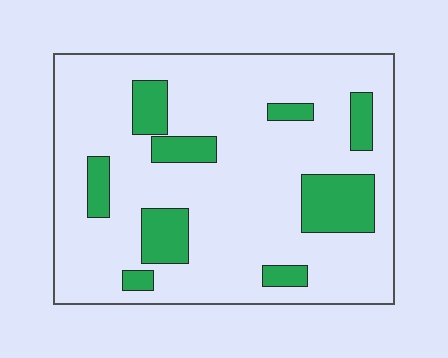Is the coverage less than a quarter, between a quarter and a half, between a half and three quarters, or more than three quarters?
Less than a quarter.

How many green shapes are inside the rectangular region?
9.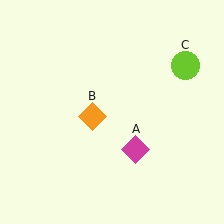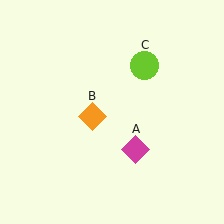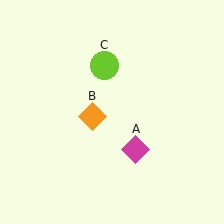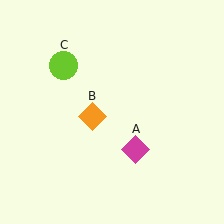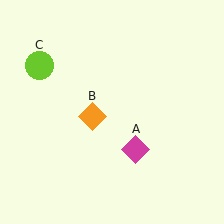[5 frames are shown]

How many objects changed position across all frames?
1 object changed position: lime circle (object C).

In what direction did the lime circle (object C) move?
The lime circle (object C) moved left.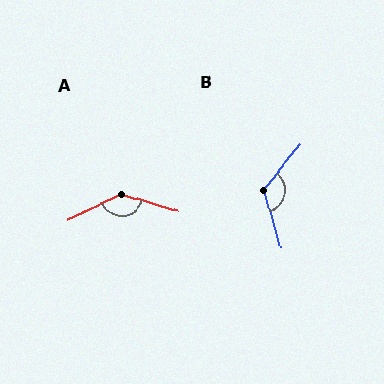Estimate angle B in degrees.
Approximately 124 degrees.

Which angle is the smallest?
B, at approximately 124 degrees.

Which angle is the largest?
A, at approximately 138 degrees.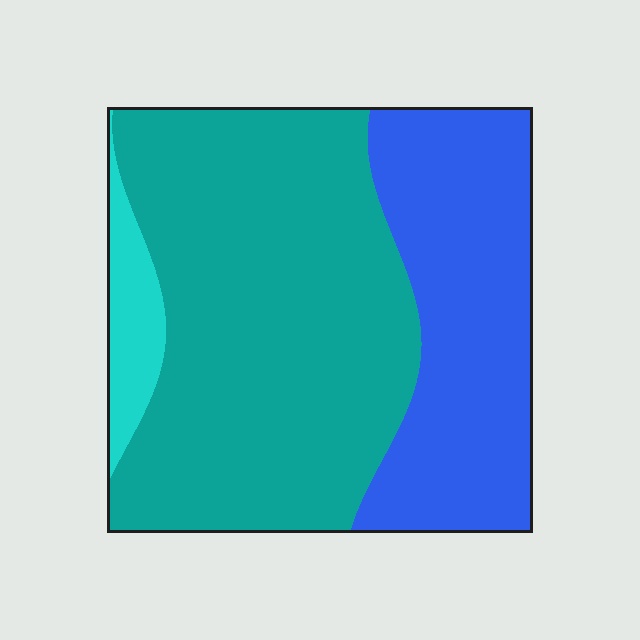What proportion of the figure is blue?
Blue takes up about one third (1/3) of the figure.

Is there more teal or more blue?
Teal.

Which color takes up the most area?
Teal, at roughly 60%.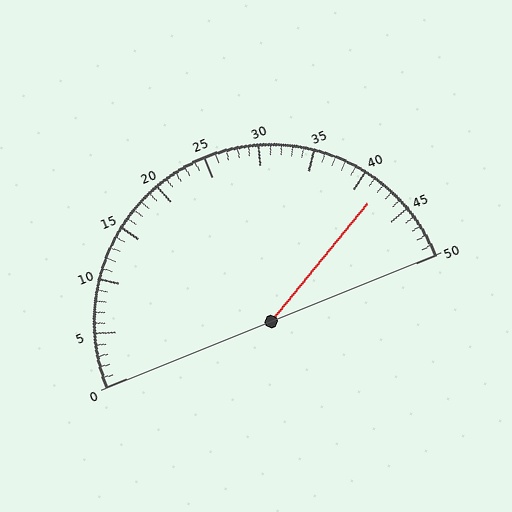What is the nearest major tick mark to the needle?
The nearest major tick mark is 40.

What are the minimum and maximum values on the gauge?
The gauge ranges from 0 to 50.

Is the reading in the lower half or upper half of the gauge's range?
The reading is in the upper half of the range (0 to 50).